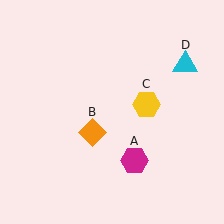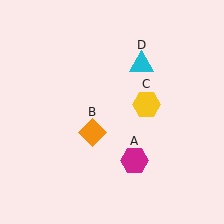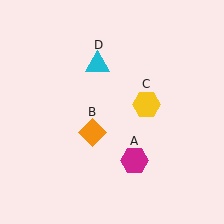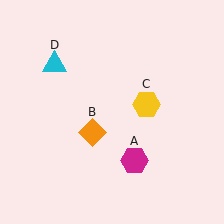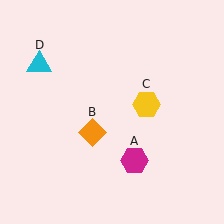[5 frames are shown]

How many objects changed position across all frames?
1 object changed position: cyan triangle (object D).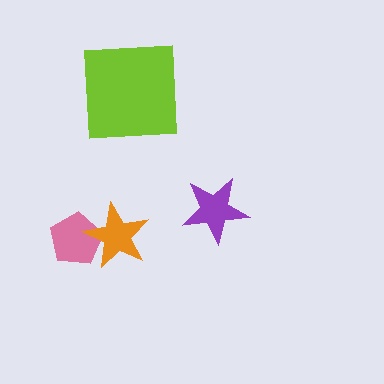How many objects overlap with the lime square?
0 objects overlap with the lime square.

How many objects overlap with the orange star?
1 object overlaps with the orange star.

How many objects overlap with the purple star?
0 objects overlap with the purple star.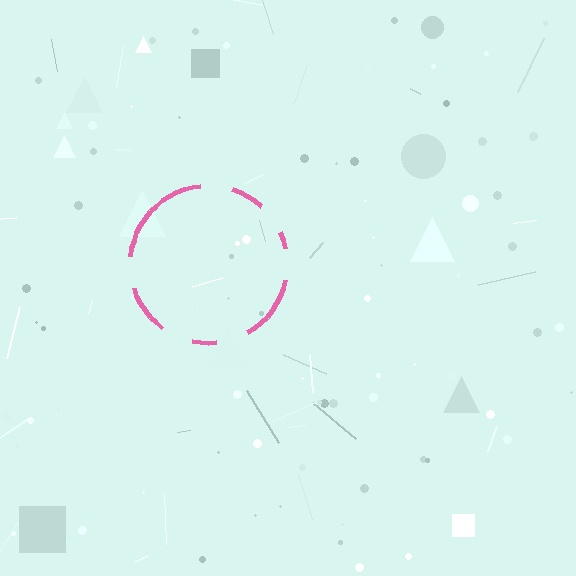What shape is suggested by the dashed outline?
The dashed outline suggests a circle.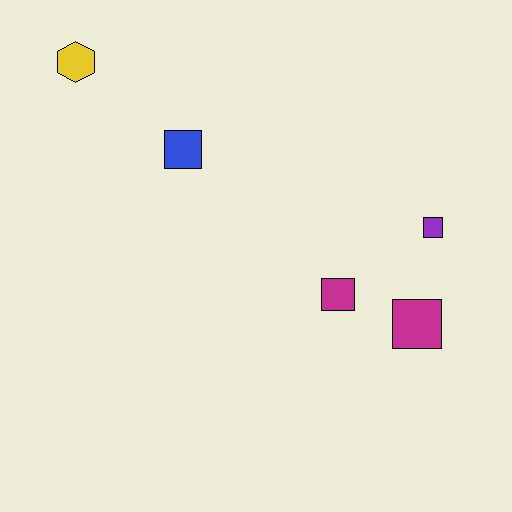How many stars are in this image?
There are no stars.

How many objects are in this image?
There are 5 objects.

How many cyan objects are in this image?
There are no cyan objects.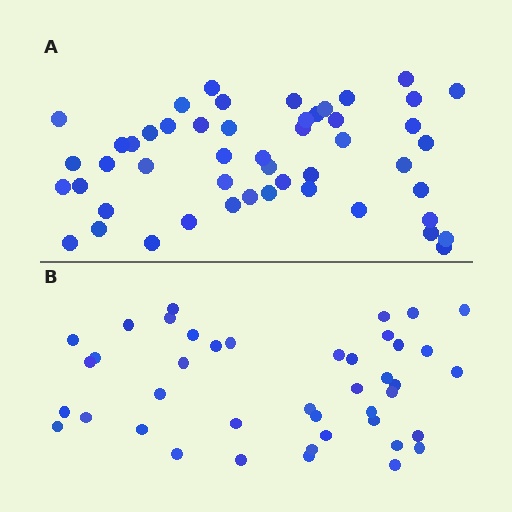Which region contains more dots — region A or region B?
Region A (the top region) has more dots.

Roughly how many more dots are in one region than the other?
Region A has roughly 8 or so more dots than region B.